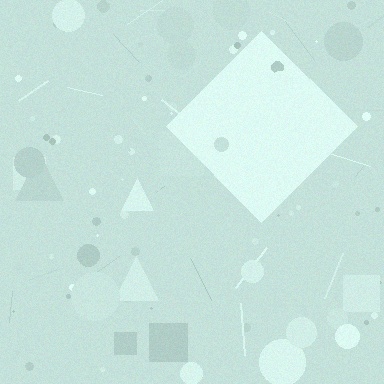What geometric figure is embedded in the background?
A diamond is embedded in the background.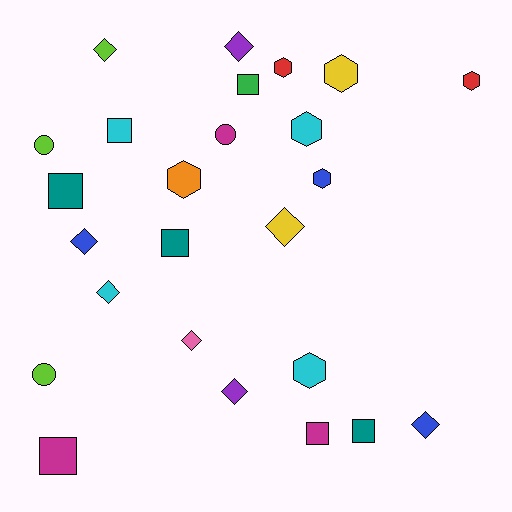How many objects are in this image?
There are 25 objects.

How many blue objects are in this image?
There are 3 blue objects.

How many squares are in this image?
There are 7 squares.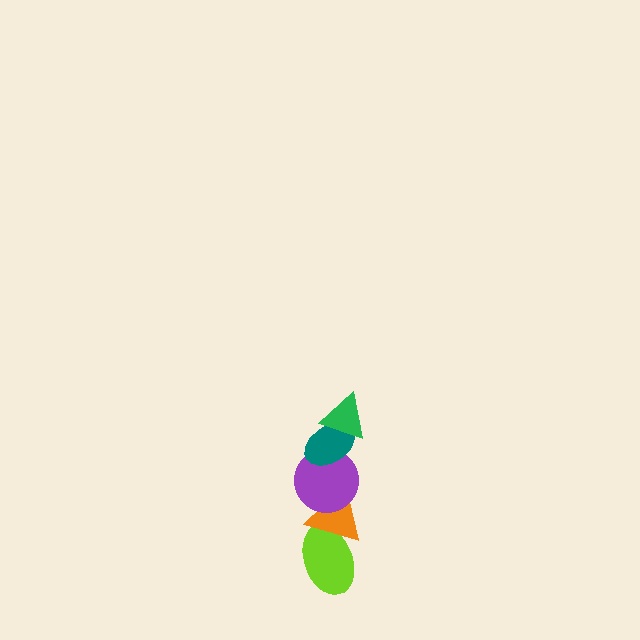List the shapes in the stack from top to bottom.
From top to bottom: the green triangle, the teal ellipse, the purple circle, the orange triangle, the lime ellipse.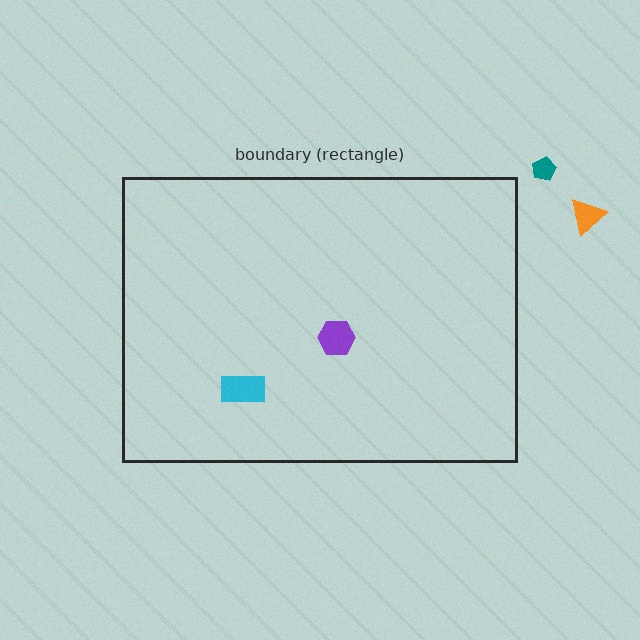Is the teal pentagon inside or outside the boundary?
Outside.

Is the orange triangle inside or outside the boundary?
Outside.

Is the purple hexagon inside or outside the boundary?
Inside.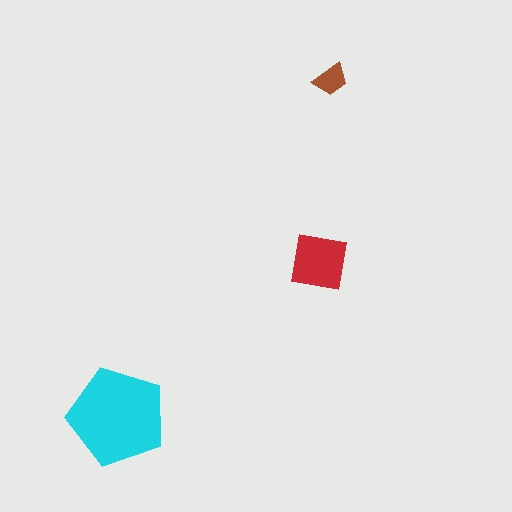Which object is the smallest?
The brown trapezoid.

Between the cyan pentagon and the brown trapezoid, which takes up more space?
The cyan pentagon.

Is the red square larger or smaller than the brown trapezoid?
Larger.